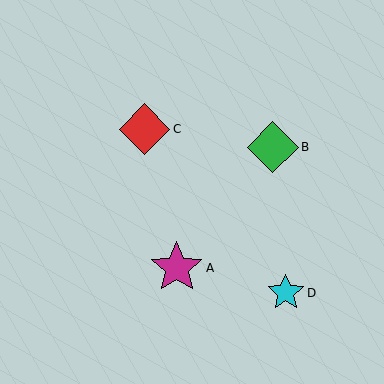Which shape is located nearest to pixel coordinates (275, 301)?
The cyan star (labeled D) at (286, 293) is nearest to that location.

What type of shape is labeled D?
Shape D is a cyan star.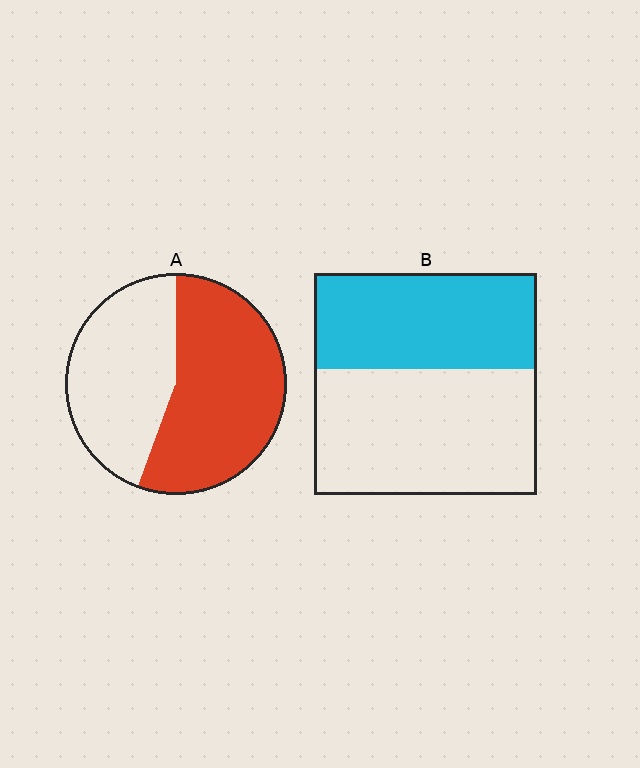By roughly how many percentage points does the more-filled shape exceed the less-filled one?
By roughly 15 percentage points (A over B).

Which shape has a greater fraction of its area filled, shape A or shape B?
Shape A.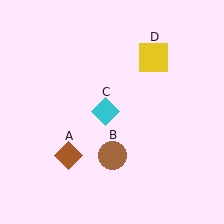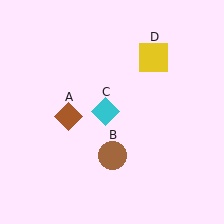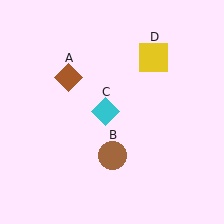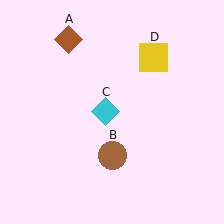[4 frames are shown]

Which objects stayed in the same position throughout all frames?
Brown circle (object B) and cyan diamond (object C) and yellow square (object D) remained stationary.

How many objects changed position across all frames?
1 object changed position: brown diamond (object A).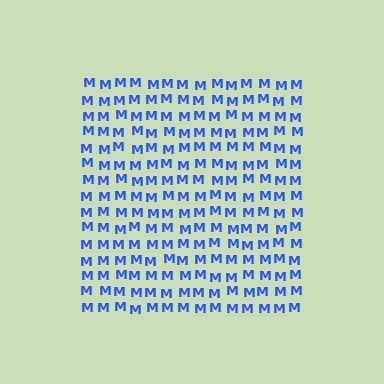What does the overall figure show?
The overall figure shows a square.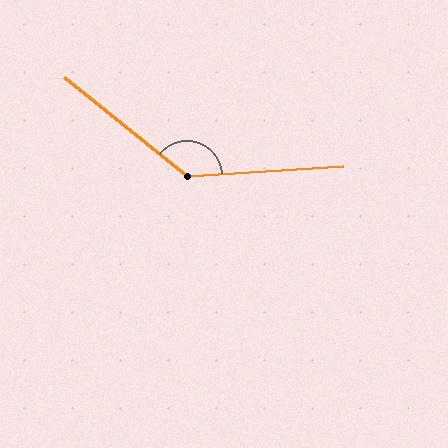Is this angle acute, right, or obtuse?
It is obtuse.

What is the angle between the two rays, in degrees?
Approximately 138 degrees.